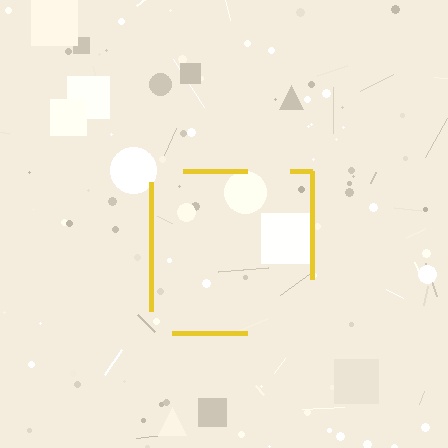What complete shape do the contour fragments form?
The contour fragments form a square.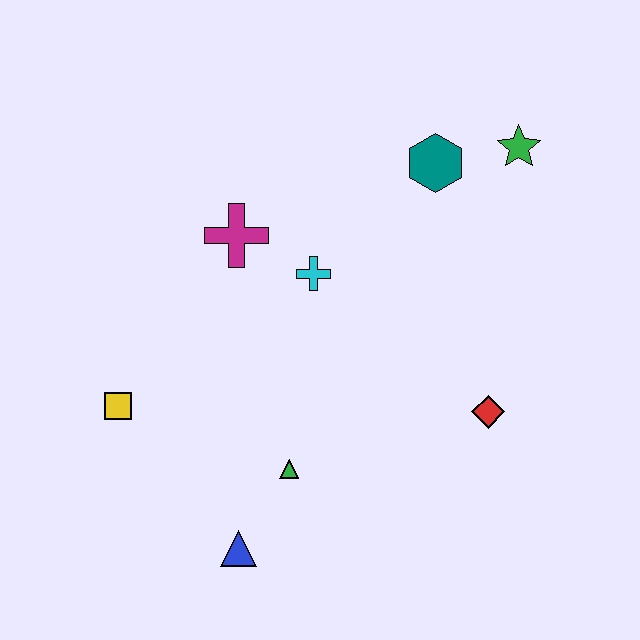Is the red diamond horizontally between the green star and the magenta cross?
Yes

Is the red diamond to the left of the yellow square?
No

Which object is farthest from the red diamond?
The yellow square is farthest from the red diamond.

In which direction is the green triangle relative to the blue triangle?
The green triangle is above the blue triangle.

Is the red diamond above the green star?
No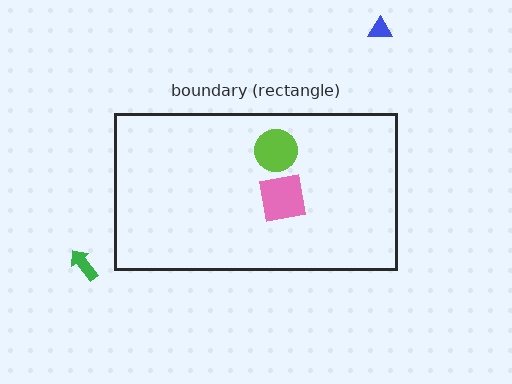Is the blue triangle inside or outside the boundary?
Outside.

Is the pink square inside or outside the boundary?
Inside.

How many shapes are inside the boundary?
2 inside, 2 outside.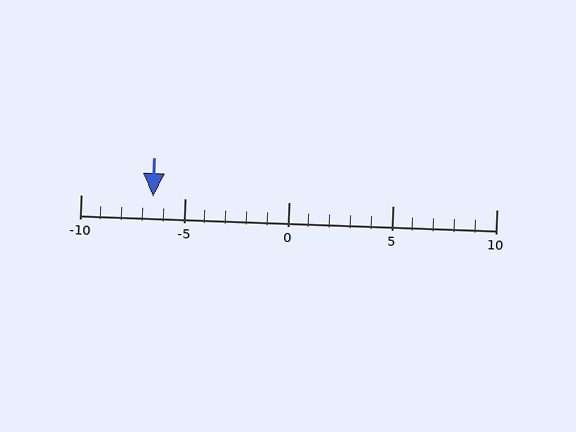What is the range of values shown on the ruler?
The ruler shows values from -10 to 10.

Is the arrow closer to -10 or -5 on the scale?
The arrow is closer to -5.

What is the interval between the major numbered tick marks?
The major tick marks are spaced 5 units apart.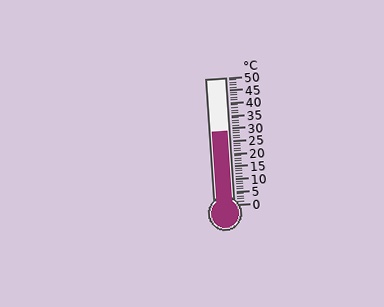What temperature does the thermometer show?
The thermometer shows approximately 29°C.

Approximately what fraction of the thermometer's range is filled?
The thermometer is filled to approximately 60% of its range.